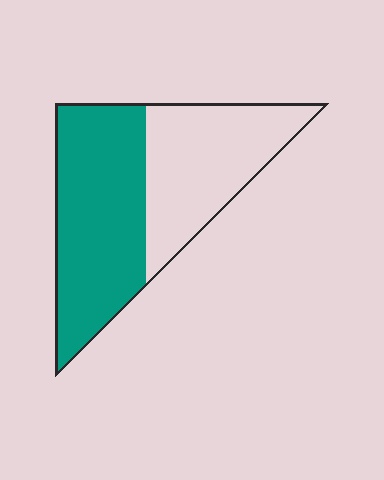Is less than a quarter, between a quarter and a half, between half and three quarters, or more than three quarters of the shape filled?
Between half and three quarters.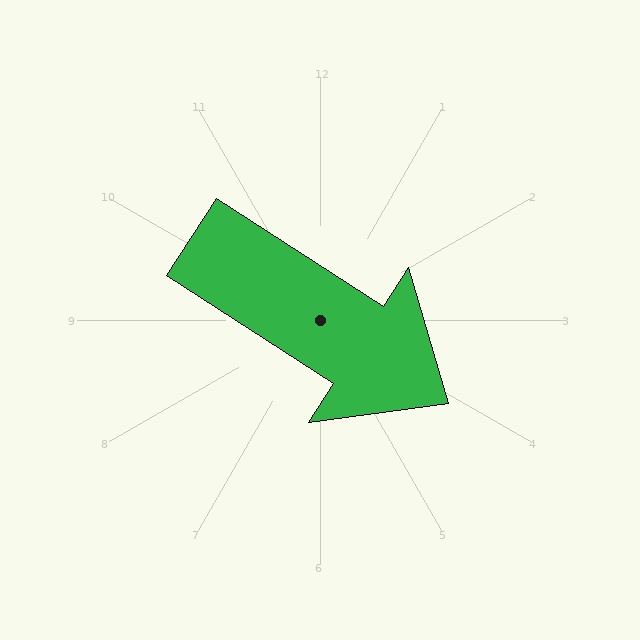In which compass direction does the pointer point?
Southeast.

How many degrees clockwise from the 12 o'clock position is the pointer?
Approximately 123 degrees.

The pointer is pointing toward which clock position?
Roughly 4 o'clock.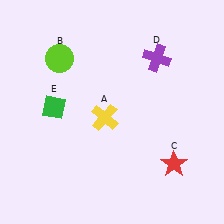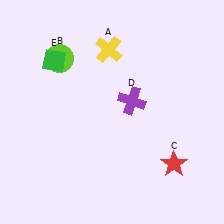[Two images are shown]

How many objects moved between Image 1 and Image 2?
3 objects moved between the two images.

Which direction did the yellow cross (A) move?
The yellow cross (A) moved up.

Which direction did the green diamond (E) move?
The green diamond (E) moved up.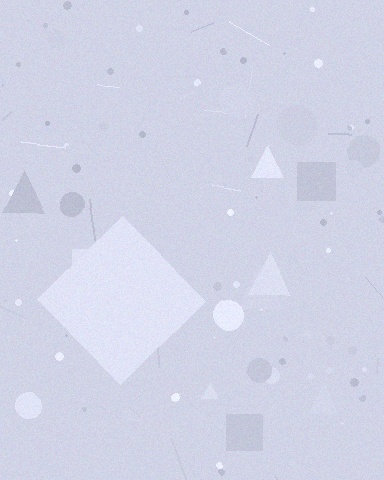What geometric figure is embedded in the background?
A diamond is embedded in the background.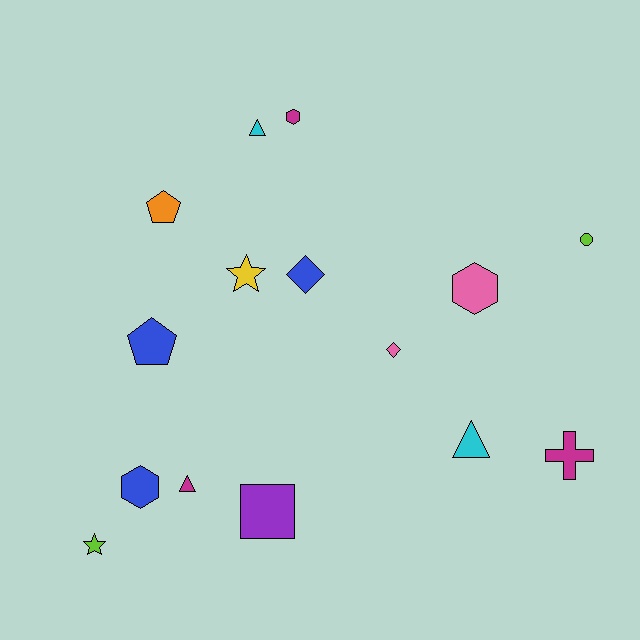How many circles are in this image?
There is 1 circle.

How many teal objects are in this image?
There are no teal objects.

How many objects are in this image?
There are 15 objects.